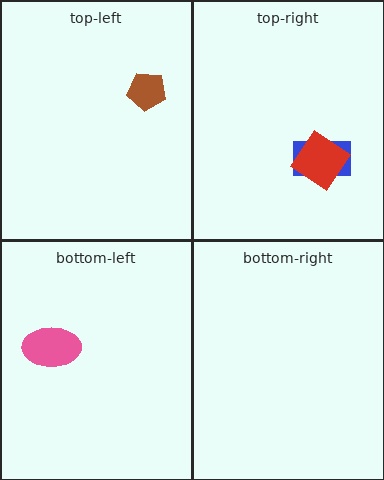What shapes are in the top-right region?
The blue rectangle, the red diamond.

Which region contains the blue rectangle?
The top-right region.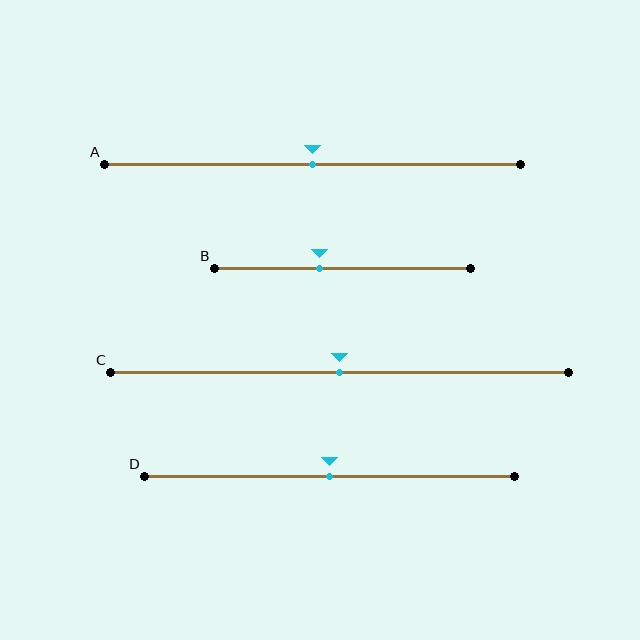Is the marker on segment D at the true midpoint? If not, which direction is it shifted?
Yes, the marker on segment D is at the true midpoint.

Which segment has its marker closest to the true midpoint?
Segment A has its marker closest to the true midpoint.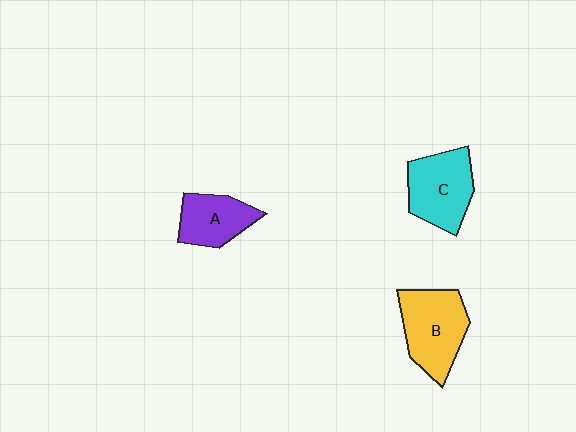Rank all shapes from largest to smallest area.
From largest to smallest: B (yellow), C (cyan), A (purple).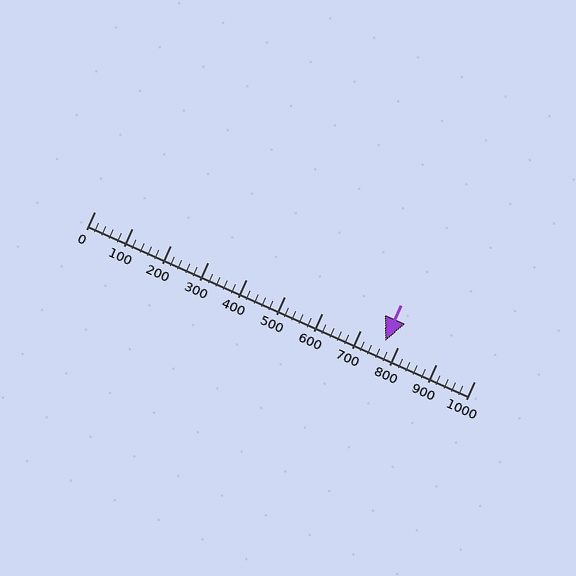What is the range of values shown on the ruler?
The ruler shows values from 0 to 1000.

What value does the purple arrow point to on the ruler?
The purple arrow points to approximately 765.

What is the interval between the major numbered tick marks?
The major tick marks are spaced 100 units apart.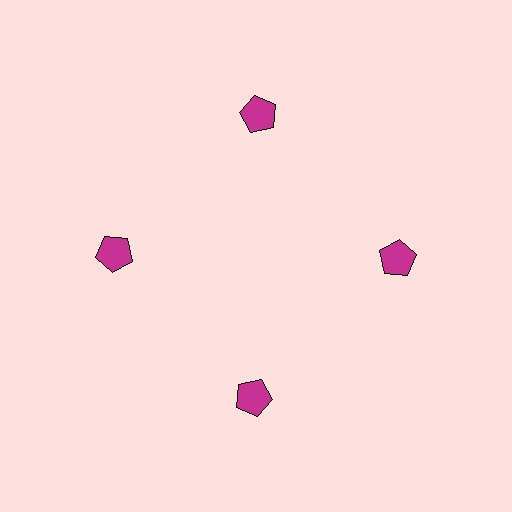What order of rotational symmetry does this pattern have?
This pattern has 4-fold rotational symmetry.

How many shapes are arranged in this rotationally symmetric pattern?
There are 4 shapes, arranged in 4 groups of 1.